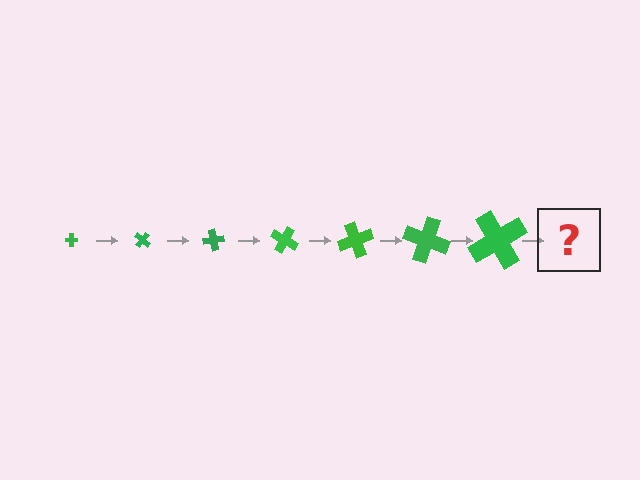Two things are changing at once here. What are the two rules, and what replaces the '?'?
The two rules are that the cross grows larger each step and it rotates 40 degrees each step. The '?' should be a cross, larger than the previous one and rotated 280 degrees from the start.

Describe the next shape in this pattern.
It should be a cross, larger than the previous one and rotated 280 degrees from the start.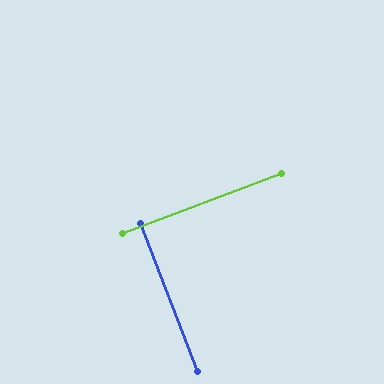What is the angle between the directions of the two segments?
Approximately 90 degrees.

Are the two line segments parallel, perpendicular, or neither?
Perpendicular — they meet at approximately 90°.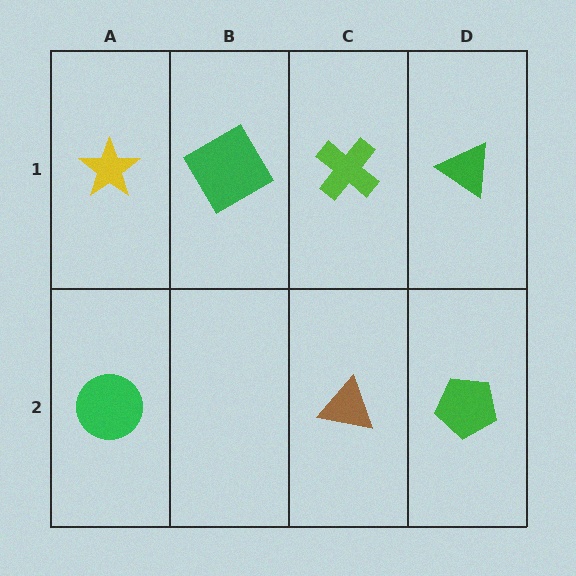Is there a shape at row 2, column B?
No, that cell is empty.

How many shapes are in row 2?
3 shapes.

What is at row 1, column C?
A lime cross.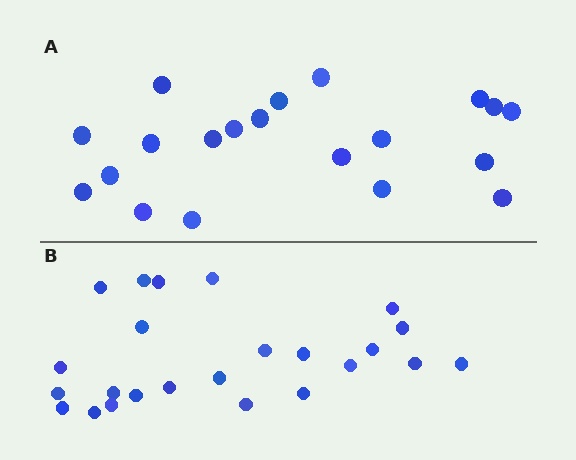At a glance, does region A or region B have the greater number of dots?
Region B (the bottom region) has more dots.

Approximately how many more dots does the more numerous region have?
Region B has about 4 more dots than region A.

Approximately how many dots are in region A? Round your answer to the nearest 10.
About 20 dots.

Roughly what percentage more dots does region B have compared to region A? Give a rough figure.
About 20% more.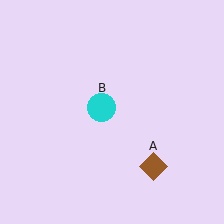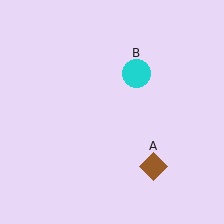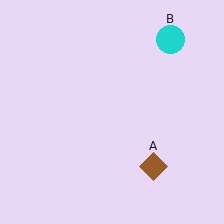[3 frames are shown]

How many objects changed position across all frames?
1 object changed position: cyan circle (object B).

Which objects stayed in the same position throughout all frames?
Brown diamond (object A) remained stationary.